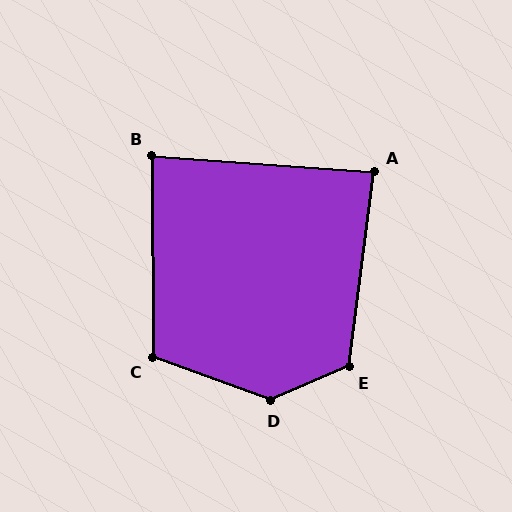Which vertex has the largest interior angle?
D, at approximately 137 degrees.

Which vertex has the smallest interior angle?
B, at approximately 86 degrees.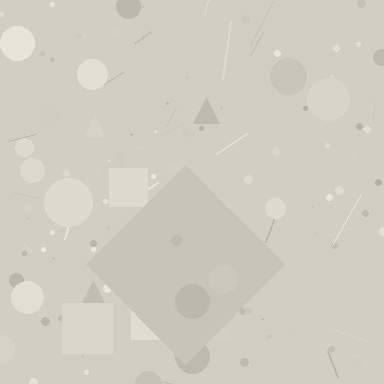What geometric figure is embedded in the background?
A diamond is embedded in the background.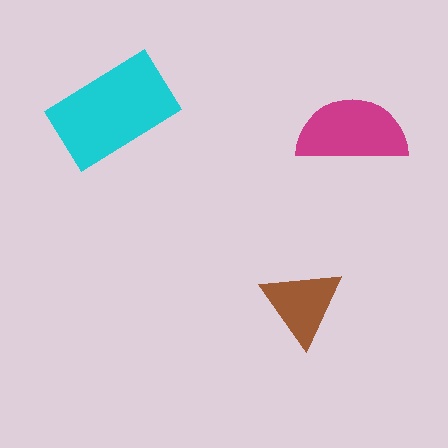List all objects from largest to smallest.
The cyan rectangle, the magenta semicircle, the brown triangle.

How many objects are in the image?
There are 3 objects in the image.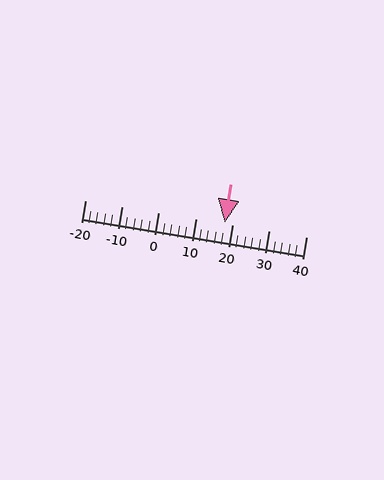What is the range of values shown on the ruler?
The ruler shows values from -20 to 40.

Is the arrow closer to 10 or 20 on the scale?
The arrow is closer to 20.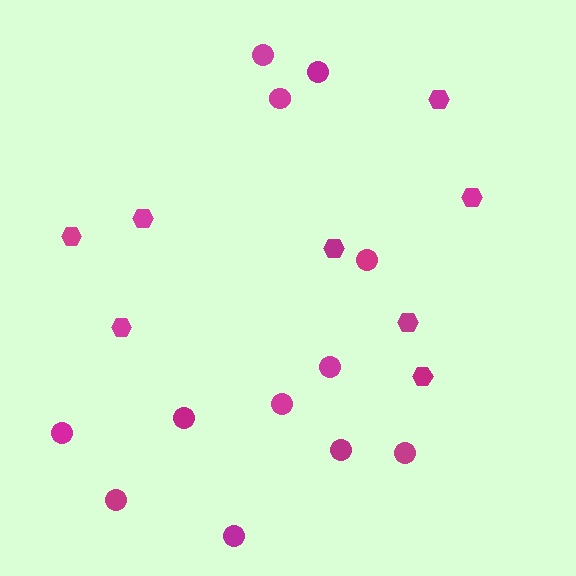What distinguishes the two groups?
There are 2 groups: one group of hexagons (8) and one group of circles (12).